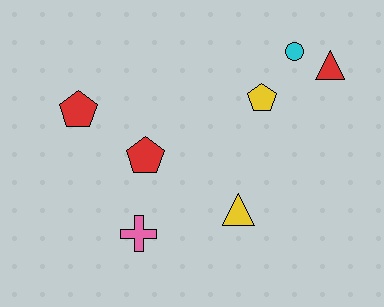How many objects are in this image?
There are 7 objects.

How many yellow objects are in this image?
There are 2 yellow objects.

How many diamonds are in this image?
There are no diamonds.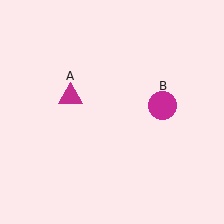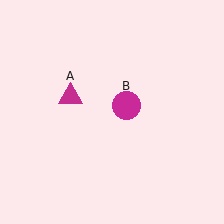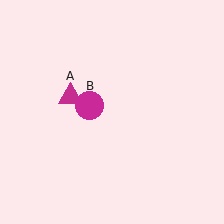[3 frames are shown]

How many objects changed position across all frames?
1 object changed position: magenta circle (object B).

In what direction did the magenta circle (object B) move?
The magenta circle (object B) moved left.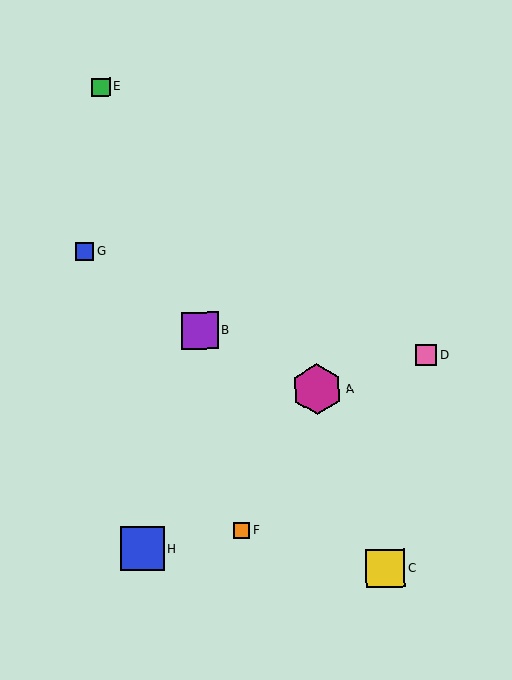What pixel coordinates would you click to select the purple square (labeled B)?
Click at (200, 331) to select the purple square B.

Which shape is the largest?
The magenta hexagon (labeled A) is the largest.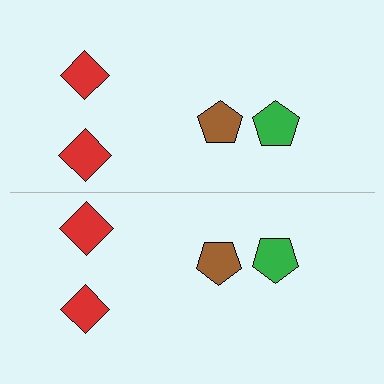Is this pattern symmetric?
Yes, this pattern has bilateral (reflection) symmetry.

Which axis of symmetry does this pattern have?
The pattern has a horizontal axis of symmetry running through the center of the image.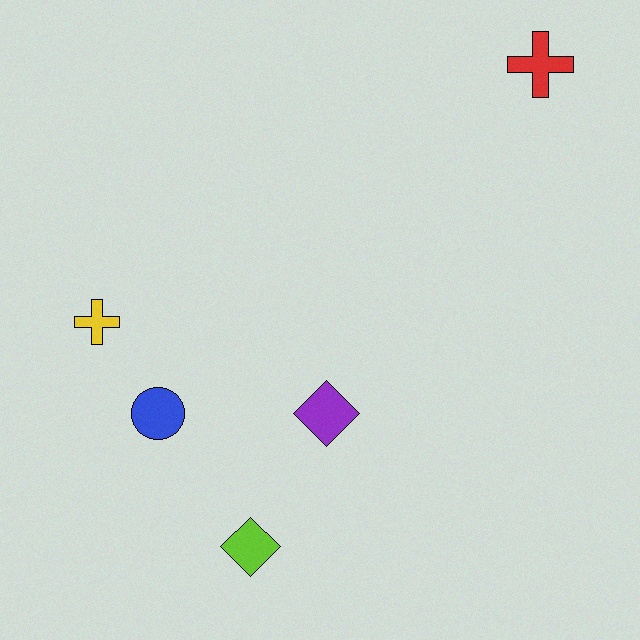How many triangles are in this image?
There are no triangles.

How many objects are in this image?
There are 5 objects.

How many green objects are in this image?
There are no green objects.